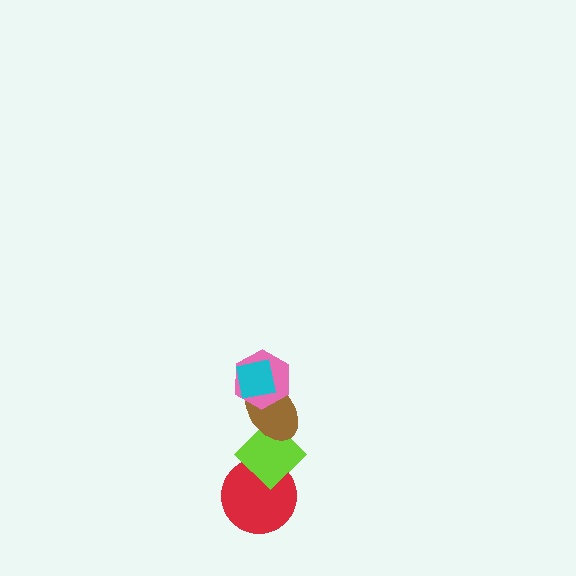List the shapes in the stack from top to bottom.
From top to bottom: the cyan square, the pink hexagon, the brown ellipse, the lime diamond, the red circle.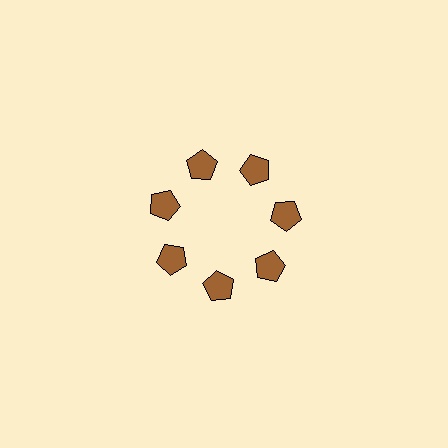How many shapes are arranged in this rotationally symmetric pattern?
There are 7 shapes, arranged in 7 groups of 1.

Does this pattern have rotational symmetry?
Yes, this pattern has 7-fold rotational symmetry. It looks the same after rotating 51 degrees around the center.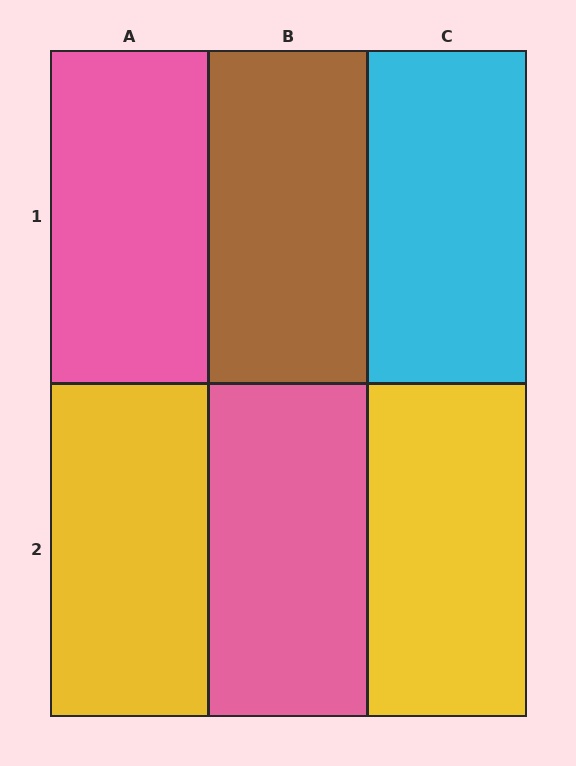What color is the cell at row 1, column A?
Pink.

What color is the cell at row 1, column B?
Brown.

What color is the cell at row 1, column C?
Cyan.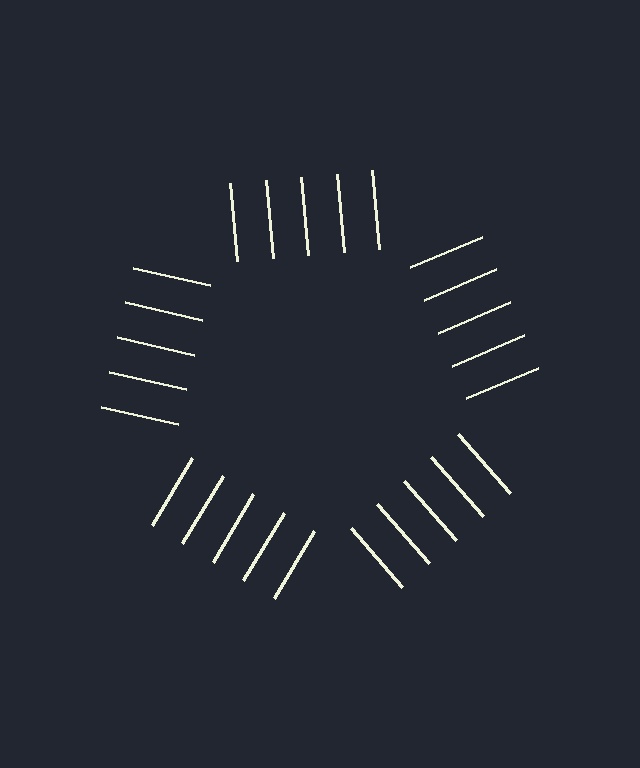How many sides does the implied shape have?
5 sides — the line-ends trace a pentagon.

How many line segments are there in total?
25 — 5 along each of the 5 edges.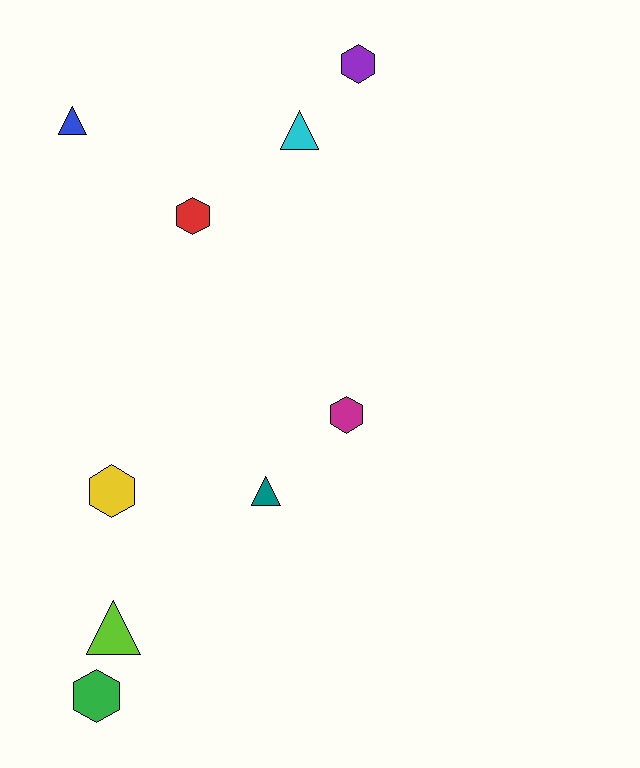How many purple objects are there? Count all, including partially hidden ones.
There is 1 purple object.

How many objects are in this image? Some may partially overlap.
There are 9 objects.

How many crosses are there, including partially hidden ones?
There are no crosses.